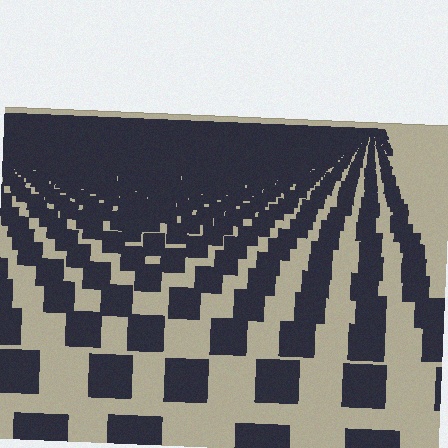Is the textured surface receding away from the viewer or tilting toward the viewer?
The surface is receding away from the viewer. Texture elements get smaller and denser toward the top.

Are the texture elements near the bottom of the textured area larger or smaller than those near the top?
Larger. Near the bottom, elements are closer to the viewer and appear at a bigger on-screen size.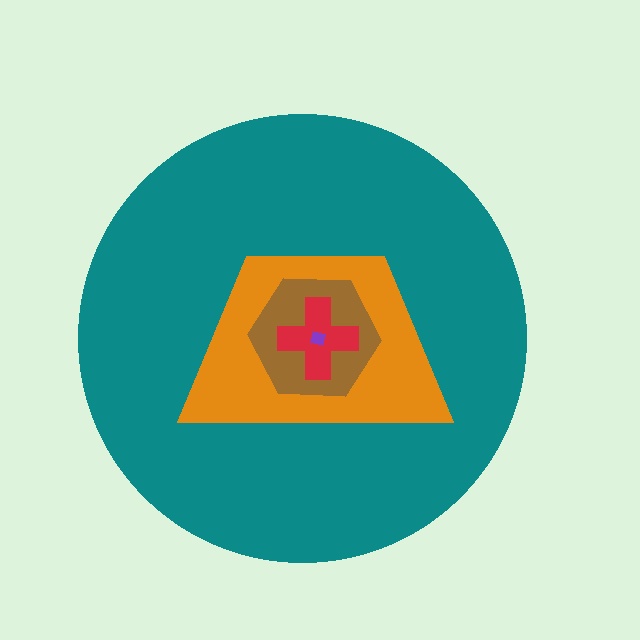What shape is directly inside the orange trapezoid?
The brown hexagon.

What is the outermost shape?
The teal circle.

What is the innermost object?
The purple square.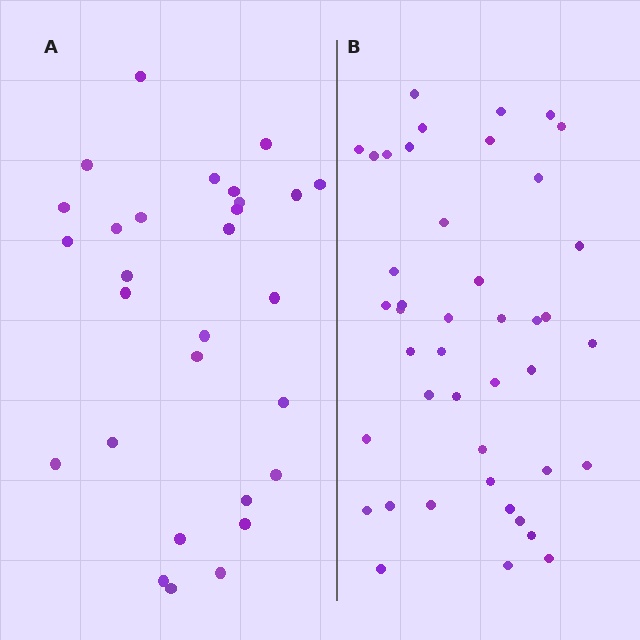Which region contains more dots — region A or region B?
Region B (the right region) has more dots.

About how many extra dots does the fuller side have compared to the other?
Region B has approximately 15 more dots than region A.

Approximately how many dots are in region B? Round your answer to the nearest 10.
About 40 dots. (The exact count is 43, which rounds to 40.)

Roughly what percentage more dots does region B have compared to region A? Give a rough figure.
About 50% more.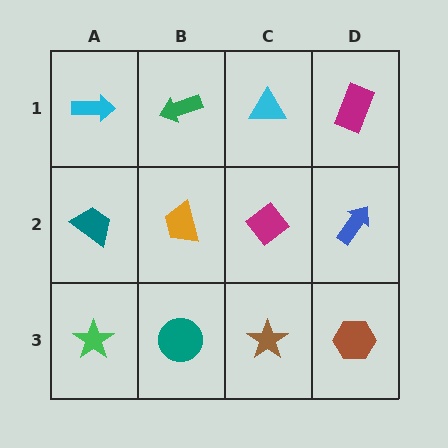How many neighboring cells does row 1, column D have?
2.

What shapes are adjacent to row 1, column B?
An orange trapezoid (row 2, column B), a cyan arrow (row 1, column A), a cyan triangle (row 1, column C).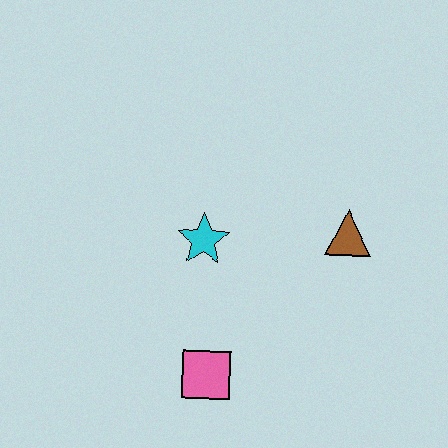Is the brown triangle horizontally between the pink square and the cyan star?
No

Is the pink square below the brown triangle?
Yes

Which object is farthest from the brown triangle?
The pink square is farthest from the brown triangle.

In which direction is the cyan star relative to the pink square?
The cyan star is above the pink square.